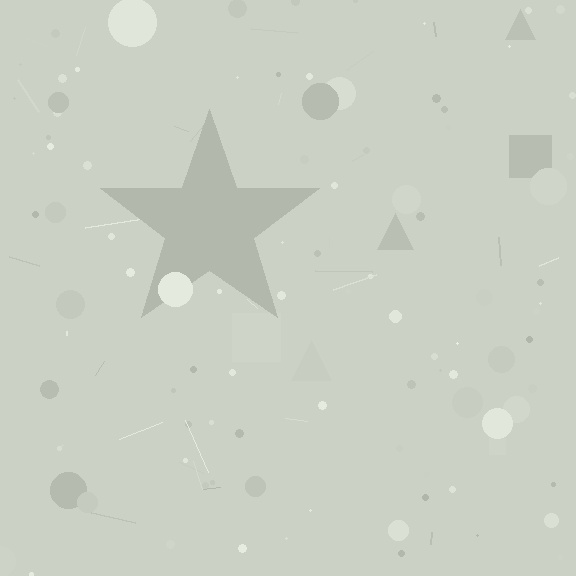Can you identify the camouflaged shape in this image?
The camouflaged shape is a star.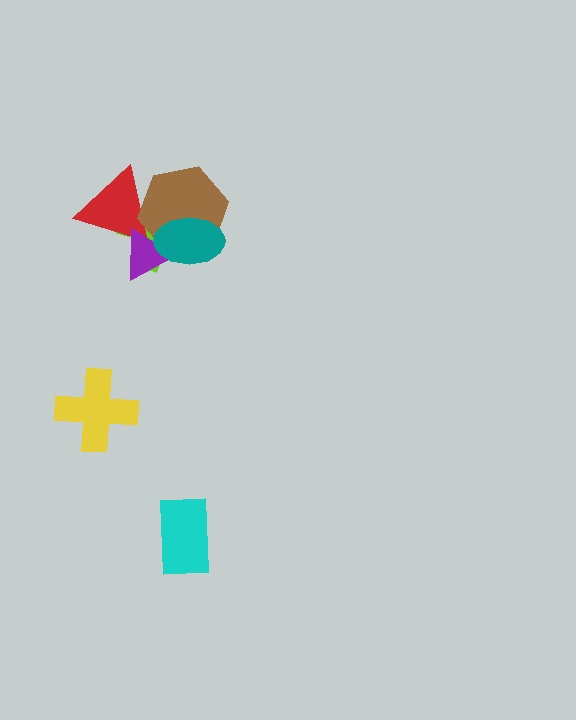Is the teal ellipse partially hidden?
No, no other shape covers it.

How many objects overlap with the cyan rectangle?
0 objects overlap with the cyan rectangle.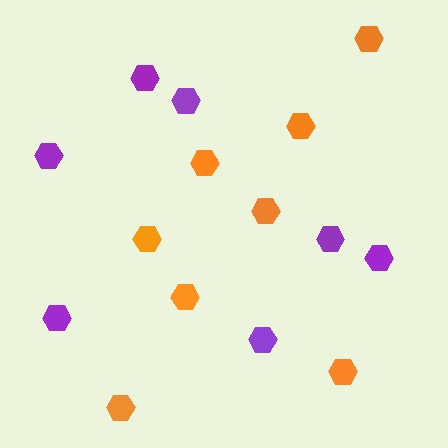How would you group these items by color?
There are 2 groups: one group of orange hexagons (8) and one group of purple hexagons (7).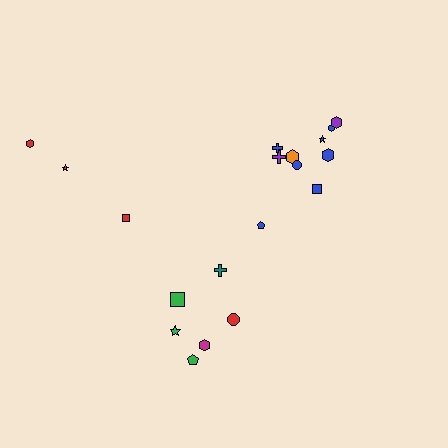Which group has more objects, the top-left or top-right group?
The top-right group.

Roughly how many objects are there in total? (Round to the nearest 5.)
Roughly 20 objects in total.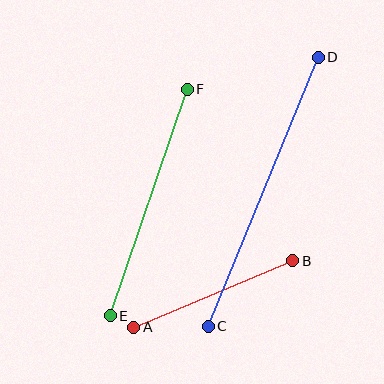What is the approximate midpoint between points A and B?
The midpoint is at approximately (213, 294) pixels.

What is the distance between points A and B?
The distance is approximately 172 pixels.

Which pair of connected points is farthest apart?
Points C and D are farthest apart.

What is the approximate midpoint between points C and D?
The midpoint is at approximately (263, 192) pixels.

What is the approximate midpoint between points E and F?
The midpoint is at approximately (149, 202) pixels.